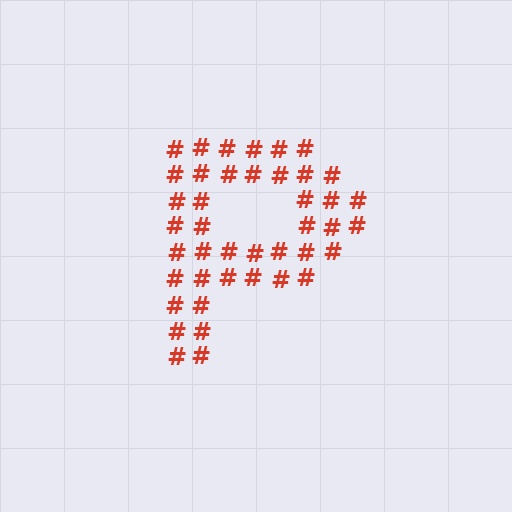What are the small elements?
The small elements are hash symbols.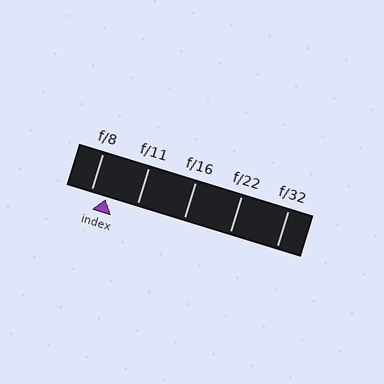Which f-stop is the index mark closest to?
The index mark is closest to f/8.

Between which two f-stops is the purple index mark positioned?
The index mark is between f/8 and f/11.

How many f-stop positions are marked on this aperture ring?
There are 5 f-stop positions marked.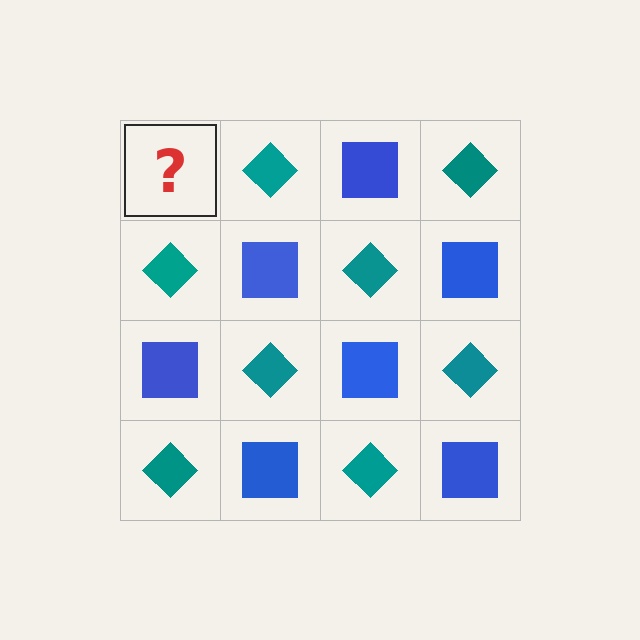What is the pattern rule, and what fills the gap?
The rule is that it alternates blue square and teal diamond in a checkerboard pattern. The gap should be filled with a blue square.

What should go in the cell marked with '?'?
The missing cell should contain a blue square.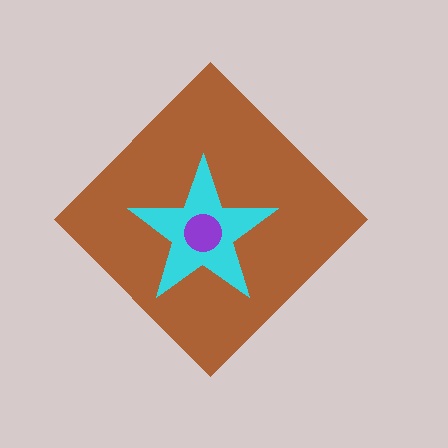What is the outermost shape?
The brown diamond.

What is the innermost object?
The purple circle.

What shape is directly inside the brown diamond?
The cyan star.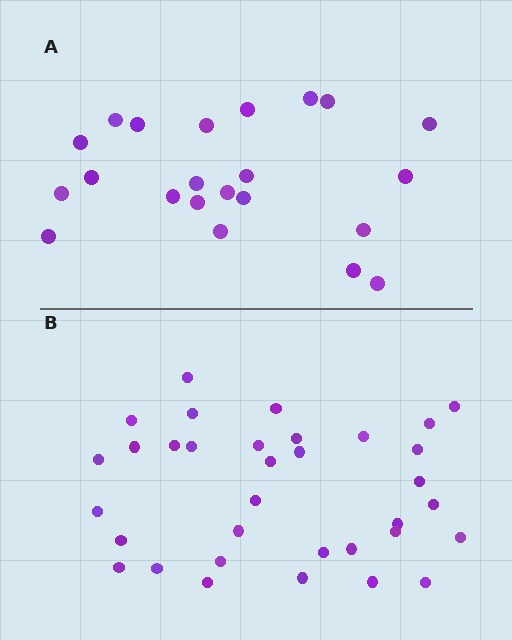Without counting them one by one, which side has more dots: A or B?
Region B (the bottom region) has more dots.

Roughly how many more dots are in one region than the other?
Region B has roughly 12 or so more dots than region A.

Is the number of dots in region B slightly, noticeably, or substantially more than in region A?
Region B has substantially more. The ratio is roughly 1.5 to 1.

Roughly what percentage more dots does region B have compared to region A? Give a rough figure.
About 55% more.